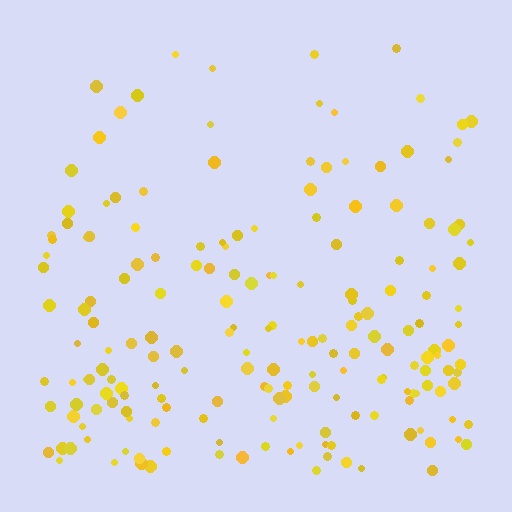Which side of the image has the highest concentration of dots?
The bottom.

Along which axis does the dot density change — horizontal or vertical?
Vertical.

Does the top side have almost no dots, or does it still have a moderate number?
Still a moderate number, just noticeably fewer than the bottom.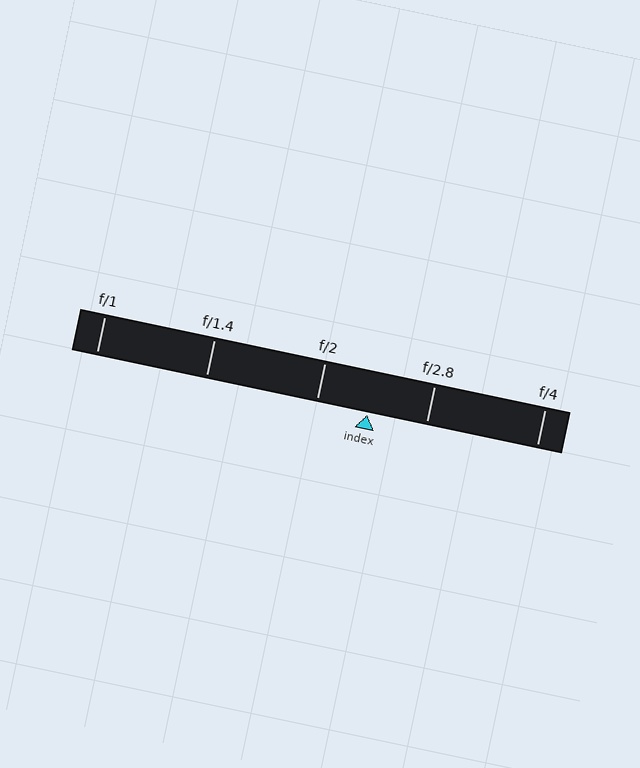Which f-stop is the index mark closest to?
The index mark is closest to f/2.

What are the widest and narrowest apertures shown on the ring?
The widest aperture shown is f/1 and the narrowest is f/4.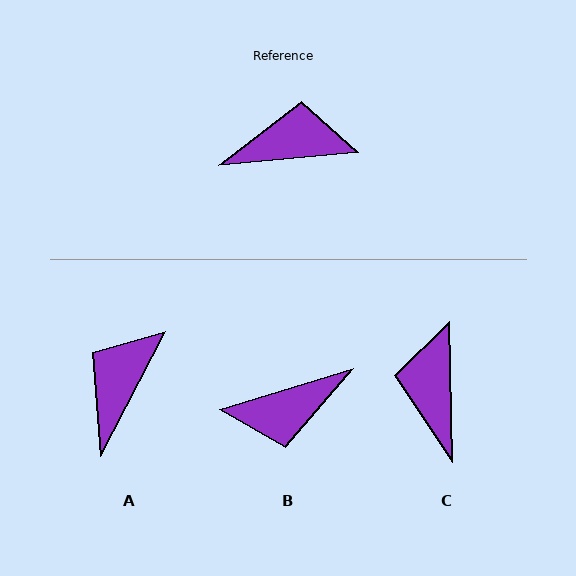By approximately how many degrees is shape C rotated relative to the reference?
Approximately 86 degrees counter-clockwise.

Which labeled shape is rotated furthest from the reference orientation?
B, about 169 degrees away.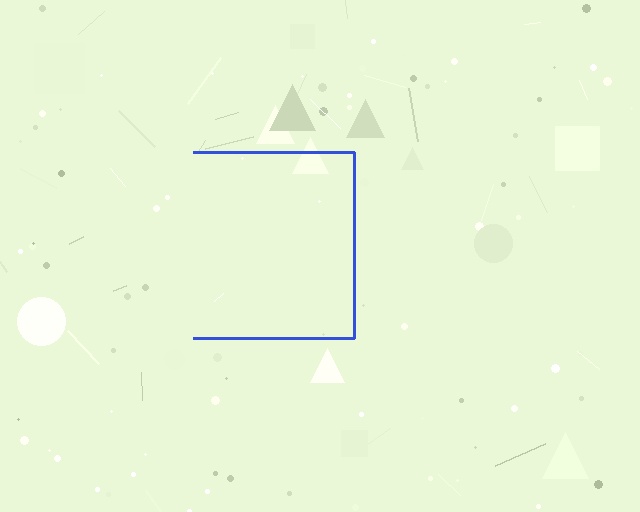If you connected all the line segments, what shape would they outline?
They would outline a square.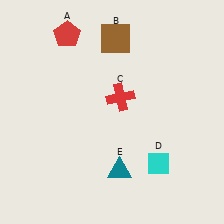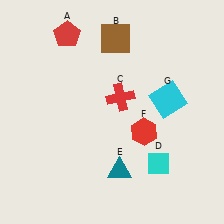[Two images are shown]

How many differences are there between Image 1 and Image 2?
There are 2 differences between the two images.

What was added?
A red hexagon (F), a cyan square (G) were added in Image 2.